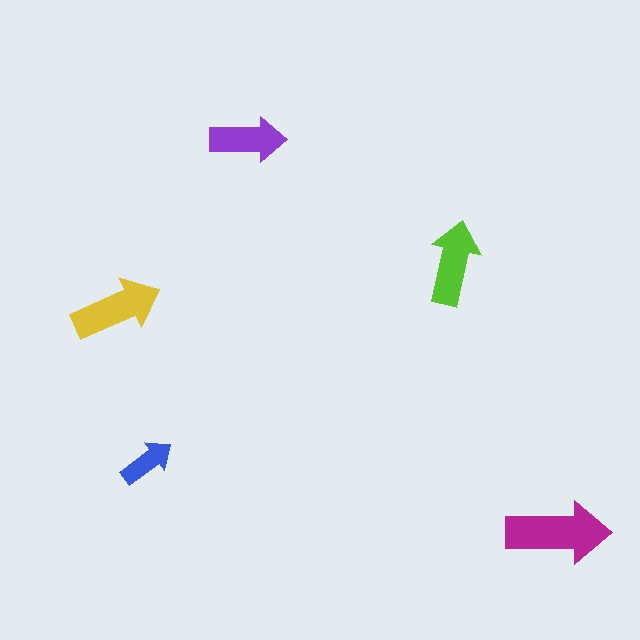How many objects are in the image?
There are 5 objects in the image.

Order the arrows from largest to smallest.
the magenta one, the yellow one, the lime one, the purple one, the blue one.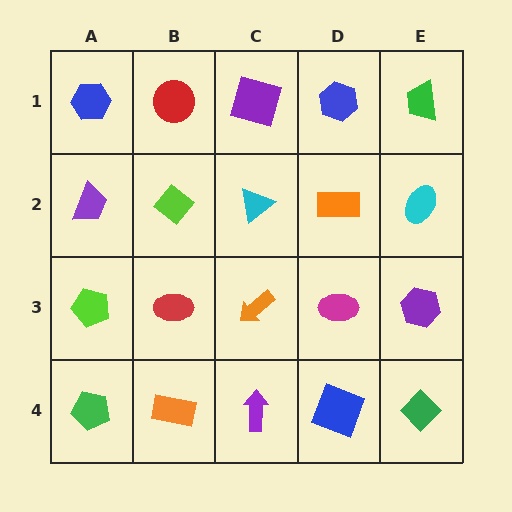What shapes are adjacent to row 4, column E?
A purple hexagon (row 3, column E), a blue square (row 4, column D).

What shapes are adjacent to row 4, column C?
An orange arrow (row 3, column C), an orange rectangle (row 4, column B), a blue square (row 4, column D).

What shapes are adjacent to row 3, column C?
A cyan triangle (row 2, column C), a purple arrow (row 4, column C), a red ellipse (row 3, column B), a magenta ellipse (row 3, column D).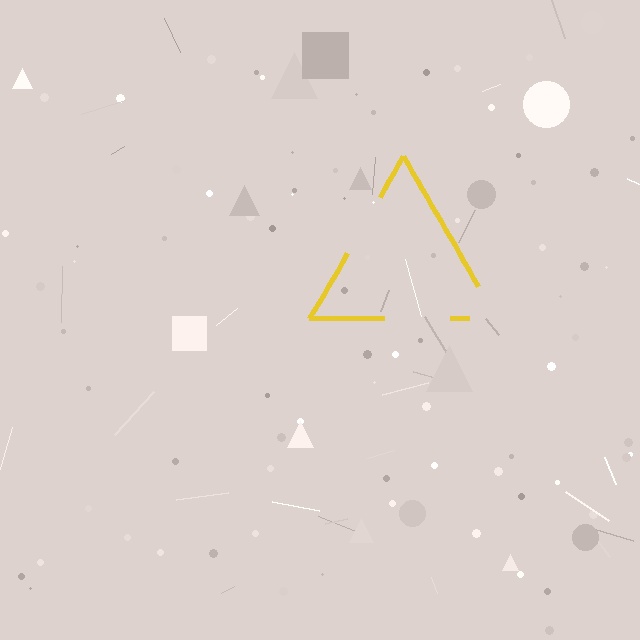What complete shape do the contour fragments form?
The contour fragments form a triangle.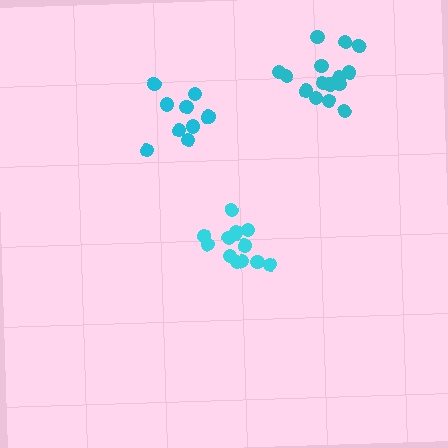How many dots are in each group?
Group 1: 15 dots, Group 2: 13 dots, Group 3: 9 dots (37 total).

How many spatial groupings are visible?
There are 3 spatial groupings.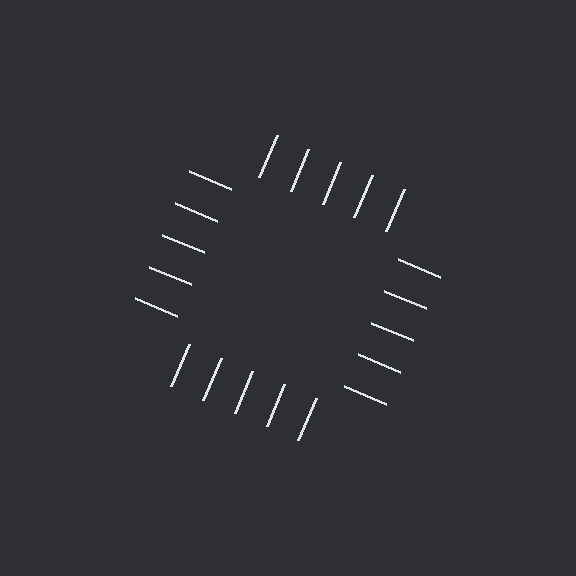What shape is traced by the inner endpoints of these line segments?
An illusory square — the line segments terminate on its edges but no continuous stroke is drawn.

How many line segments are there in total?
20 — 5 along each of the 4 edges.